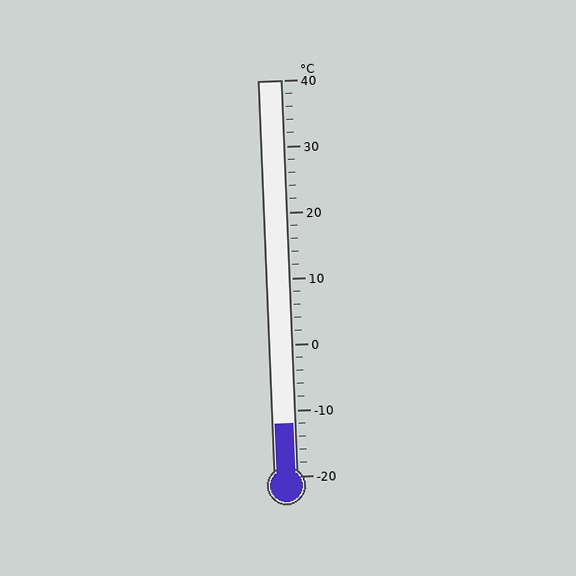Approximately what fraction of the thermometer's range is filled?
The thermometer is filled to approximately 15% of its range.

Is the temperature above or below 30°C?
The temperature is below 30°C.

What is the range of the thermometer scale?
The thermometer scale ranges from -20°C to 40°C.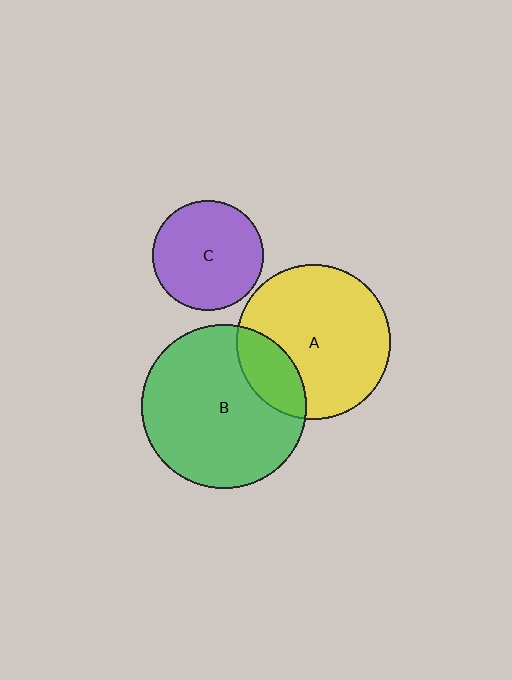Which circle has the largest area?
Circle B (green).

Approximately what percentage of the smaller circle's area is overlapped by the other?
Approximately 20%.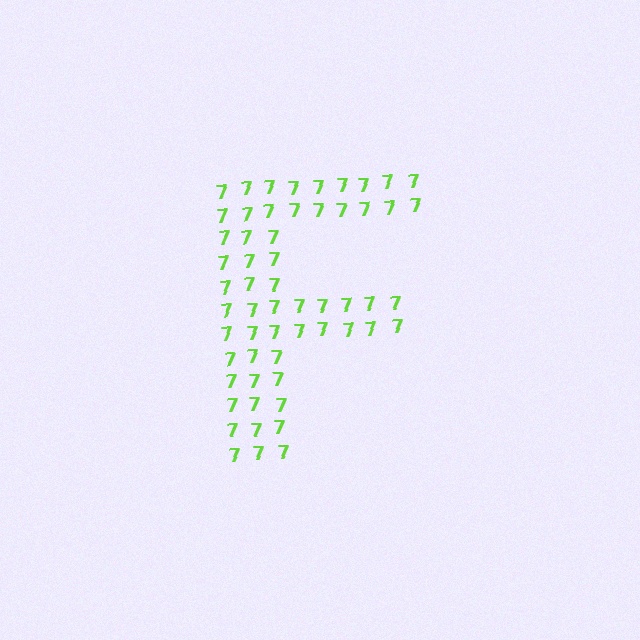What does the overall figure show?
The overall figure shows the letter F.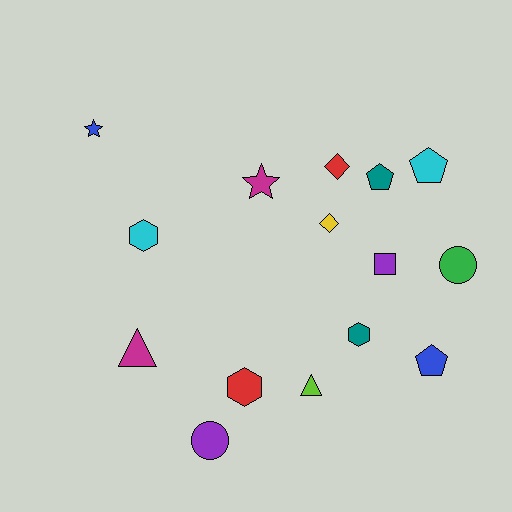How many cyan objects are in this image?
There are 2 cyan objects.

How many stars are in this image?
There are 2 stars.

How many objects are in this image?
There are 15 objects.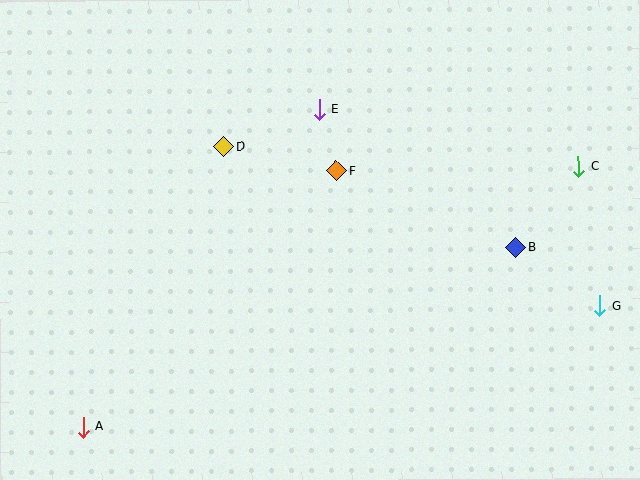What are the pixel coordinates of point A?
Point A is at (83, 427).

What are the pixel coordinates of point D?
Point D is at (224, 147).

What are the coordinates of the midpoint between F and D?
The midpoint between F and D is at (280, 159).